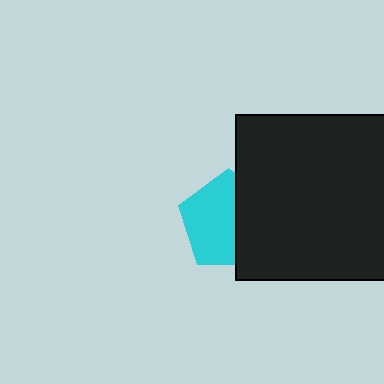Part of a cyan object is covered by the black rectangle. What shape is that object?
It is a pentagon.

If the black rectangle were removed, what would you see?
You would see the complete cyan pentagon.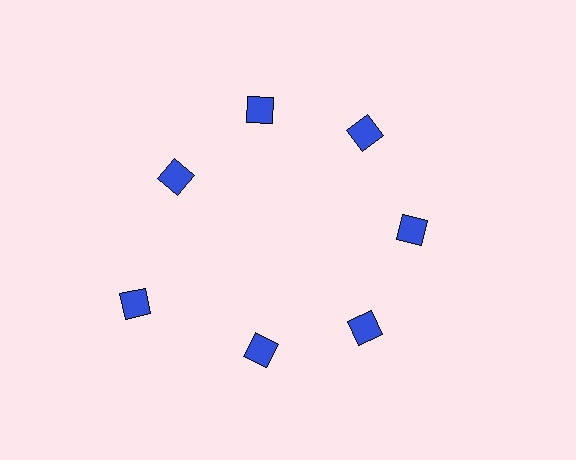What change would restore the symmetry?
The symmetry would be restored by moving it inward, back onto the ring so that all 7 diamonds sit at equal angles and equal distance from the center.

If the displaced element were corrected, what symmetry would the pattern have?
It would have 7-fold rotational symmetry — the pattern would map onto itself every 51 degrees.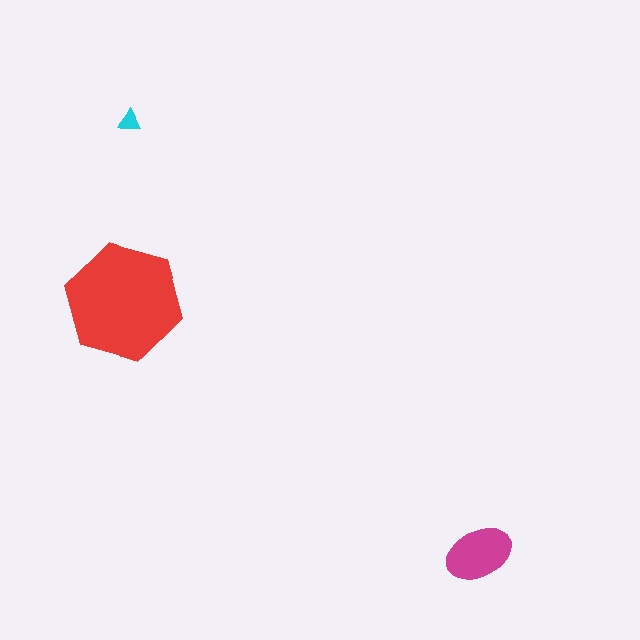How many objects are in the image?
There are 3 objects in the image.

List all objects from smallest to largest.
The cyan triangle, the magenta ellipse, the red hexagon.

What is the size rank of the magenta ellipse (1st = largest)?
2nd.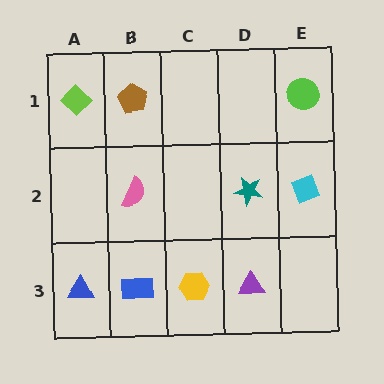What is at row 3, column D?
A purple triangle.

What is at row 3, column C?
A yellow hexagon.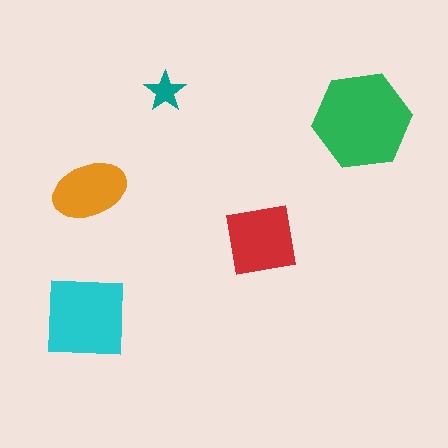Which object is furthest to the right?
The green hexagon is rightmost.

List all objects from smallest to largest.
The teal star, the orange ellipse, the red square, the cyan square, the green hexagon.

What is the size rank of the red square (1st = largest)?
3rd.